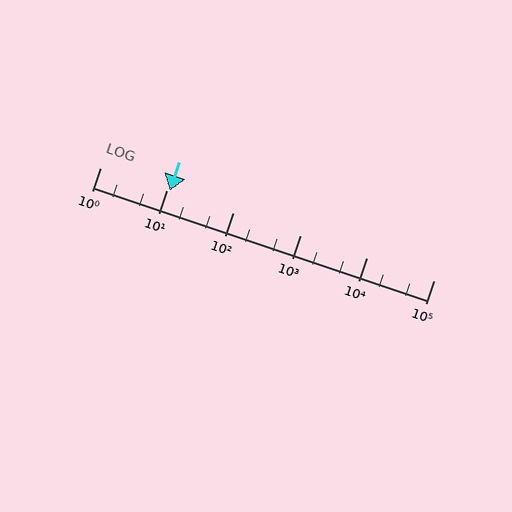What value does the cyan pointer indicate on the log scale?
The pointer indicates approximately 11.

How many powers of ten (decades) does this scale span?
The scale spans 5 decades, from 1 to 100000.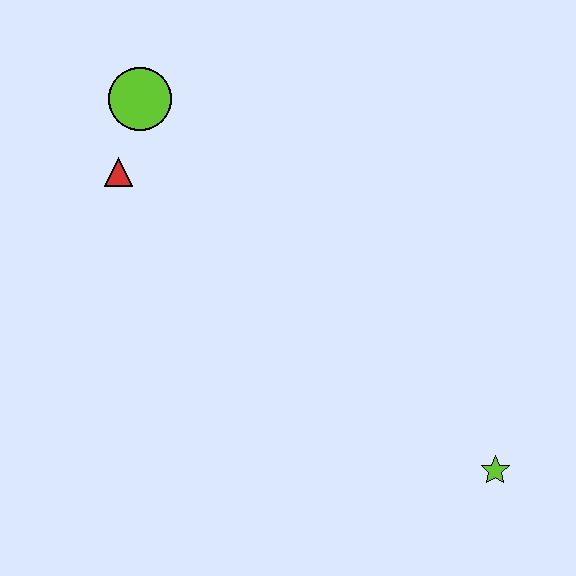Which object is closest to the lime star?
The red triangle is closest to the lime star.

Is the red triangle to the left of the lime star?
Yes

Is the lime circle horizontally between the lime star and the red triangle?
Yes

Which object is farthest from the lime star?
The lime circle is farthest from the lime star.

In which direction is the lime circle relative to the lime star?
The lime circle is above the lime star.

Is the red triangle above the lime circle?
No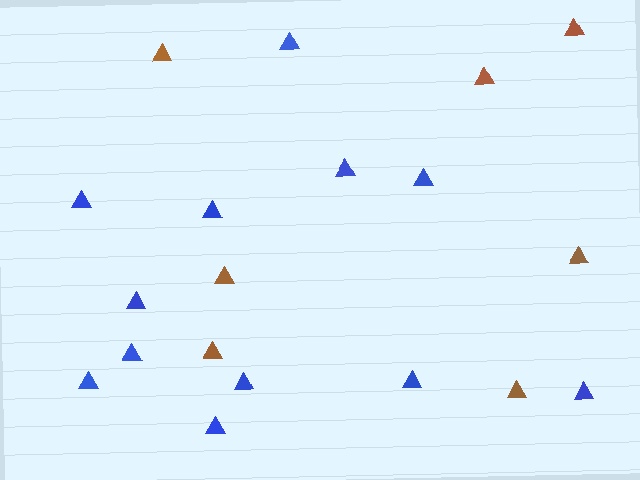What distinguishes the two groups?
There are 2 groups: one group of brown triangles (7) and one group of blue triangles (12).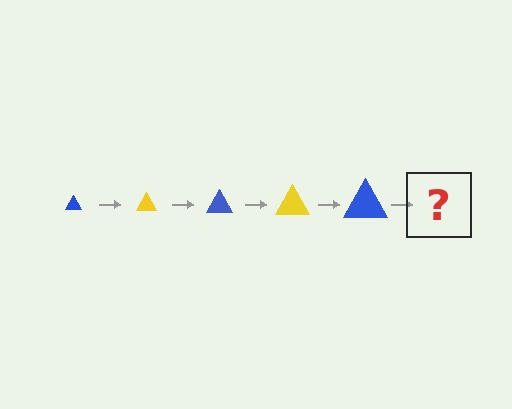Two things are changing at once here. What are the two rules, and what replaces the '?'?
The two rules are that the triangle grows larger each step and the color cycles through blue and yellow. The '?' should be a yellow triangle, larger than the previous one.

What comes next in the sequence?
The next element should be a yellow triangle, larger than the previous one.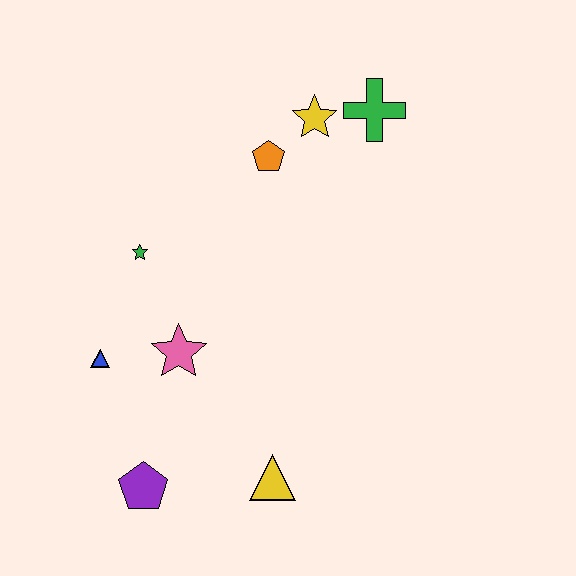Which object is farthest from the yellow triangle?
The green cross is farthest from the yellow triangle.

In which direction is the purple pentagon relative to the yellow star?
The purple pentagon is below the yellow star.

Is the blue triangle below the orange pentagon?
Yes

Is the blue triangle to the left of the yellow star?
Yes